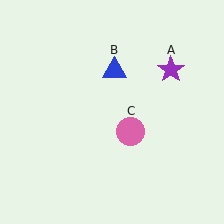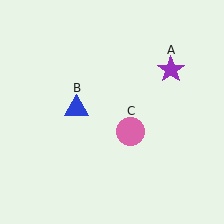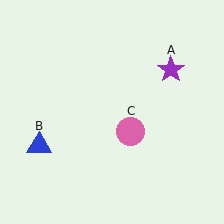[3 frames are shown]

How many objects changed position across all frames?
1 object changed position: blue triangle (object B).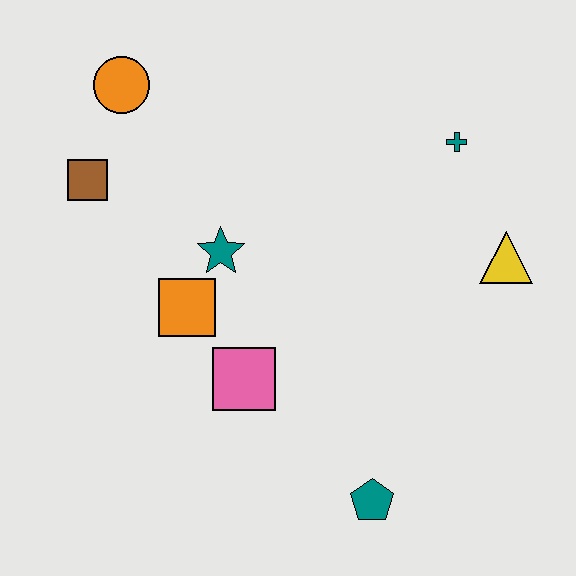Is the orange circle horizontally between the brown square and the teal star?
Yes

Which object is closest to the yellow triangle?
The teal cross is closest to the yellow triangle.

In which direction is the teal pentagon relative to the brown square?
The teal pentagon is below the brown square.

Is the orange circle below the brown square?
No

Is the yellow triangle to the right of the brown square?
Yes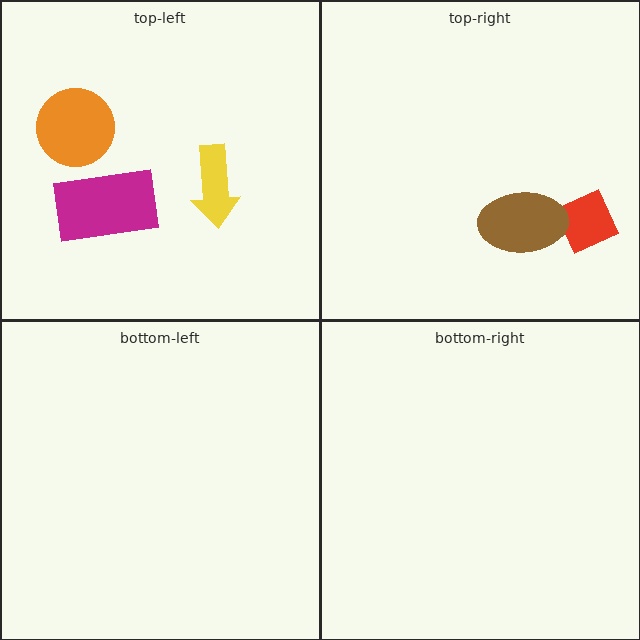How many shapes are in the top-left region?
3.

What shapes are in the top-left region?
The magenta rectangle, the yellow arrow, the orange circle.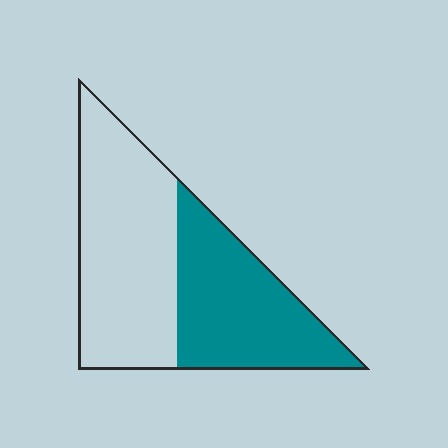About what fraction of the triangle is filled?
About two fifths (2/5).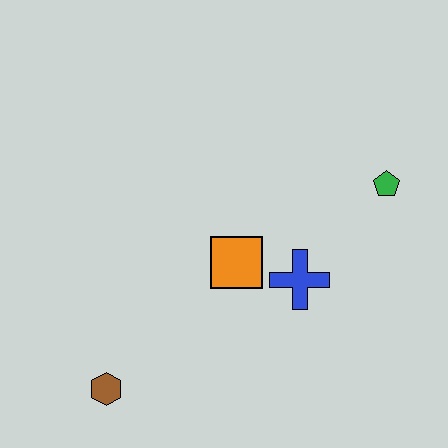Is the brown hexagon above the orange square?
No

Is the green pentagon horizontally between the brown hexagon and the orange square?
No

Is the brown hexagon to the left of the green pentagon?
Yes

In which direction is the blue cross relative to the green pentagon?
The blue cross is below the green pentagon.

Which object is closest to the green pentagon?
The blue cross is closest to the green pentagon.